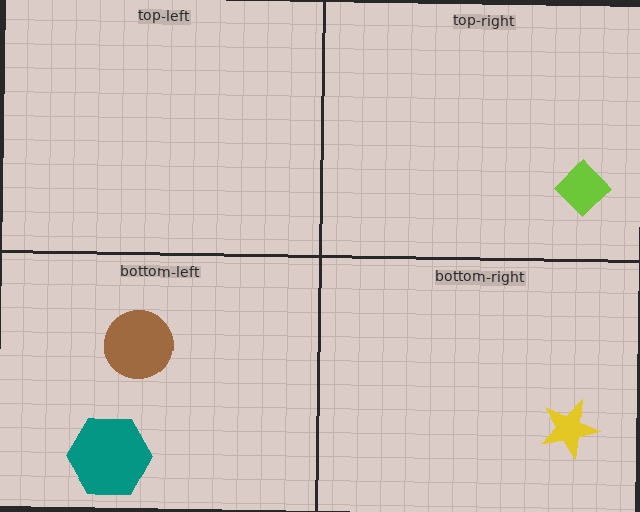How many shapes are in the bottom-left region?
2.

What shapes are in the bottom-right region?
The yellow star.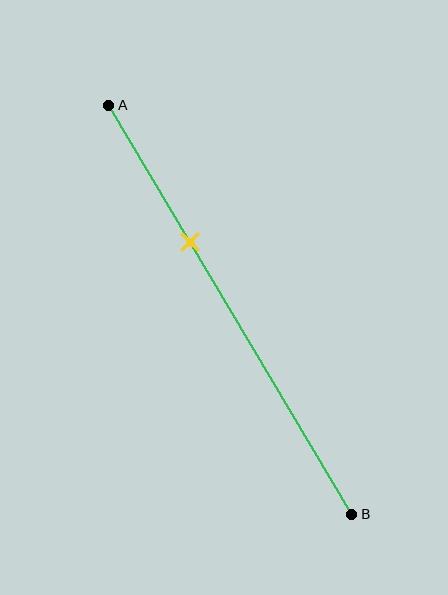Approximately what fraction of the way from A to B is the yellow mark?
The yellow mark is approximately 35% of the way from A to B.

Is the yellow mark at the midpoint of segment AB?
No, the mark is at about 35% from A, not at the 50% midpoint.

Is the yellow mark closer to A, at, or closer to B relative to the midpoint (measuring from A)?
The yellow mark is closer to point A than the midpoint of segment AB.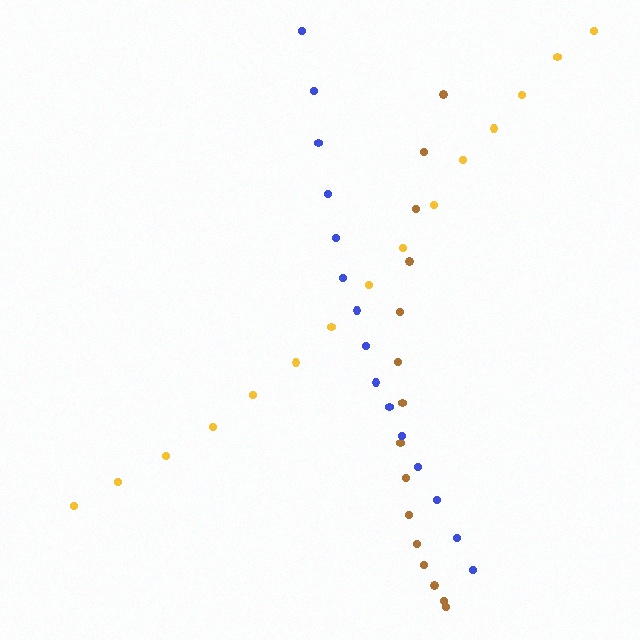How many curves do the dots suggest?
There are 3 distinct paths.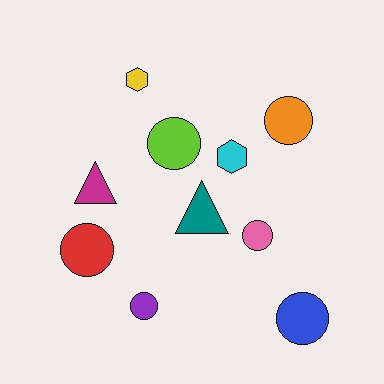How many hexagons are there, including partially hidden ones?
There are 2 hexagons.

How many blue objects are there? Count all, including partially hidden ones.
There is 1 blue object.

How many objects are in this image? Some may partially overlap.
There are 10 objects.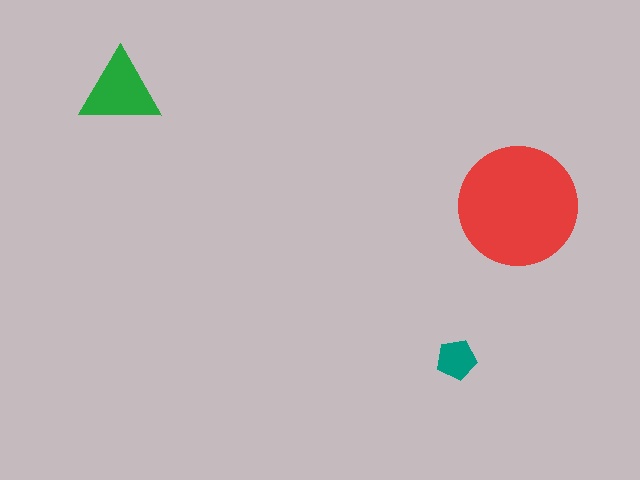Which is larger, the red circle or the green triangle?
The red circle.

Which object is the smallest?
The teal pentagon.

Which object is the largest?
The red circle.